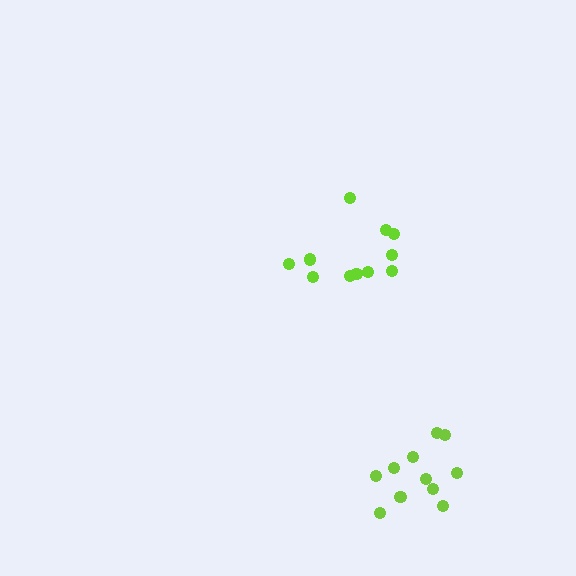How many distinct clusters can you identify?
There are 2 distinct clusters.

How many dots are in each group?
Group 1: 11 dots, Group 2: 11 dots (22 total).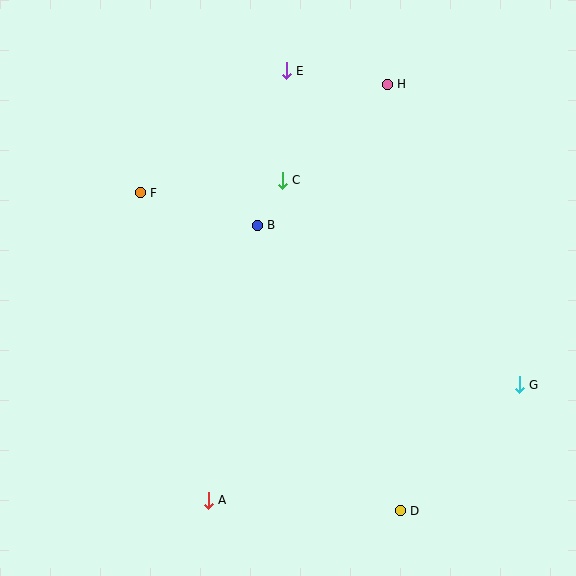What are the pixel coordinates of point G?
Point G is at (519, 385).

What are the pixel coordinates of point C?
Point C is at (282, 180).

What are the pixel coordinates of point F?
Point F is at (140, 193).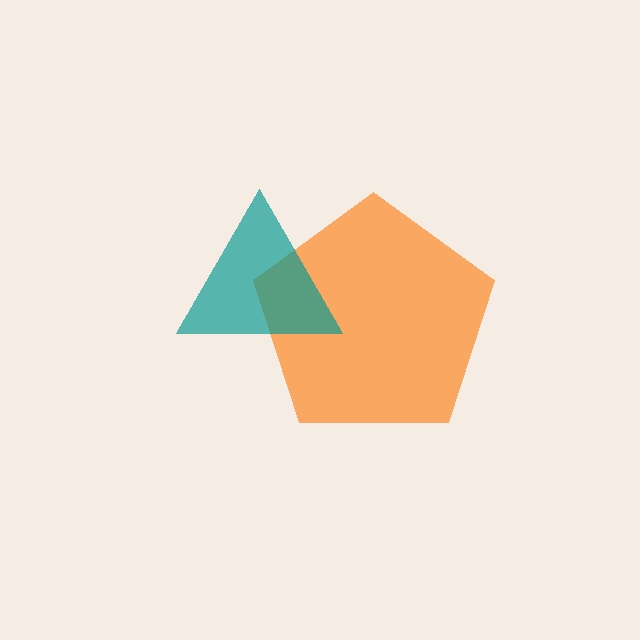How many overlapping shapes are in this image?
There are 2 overlapping shapes in the image.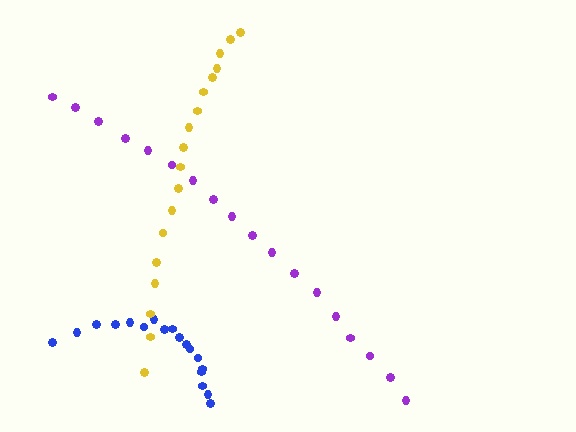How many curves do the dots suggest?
There are 3 distinct paths.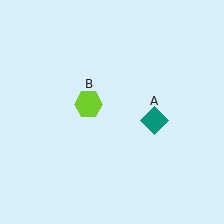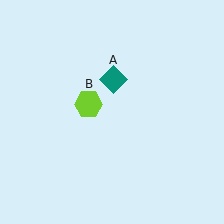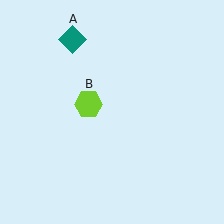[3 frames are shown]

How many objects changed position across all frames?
1 object changed position: teal diamond (object A).